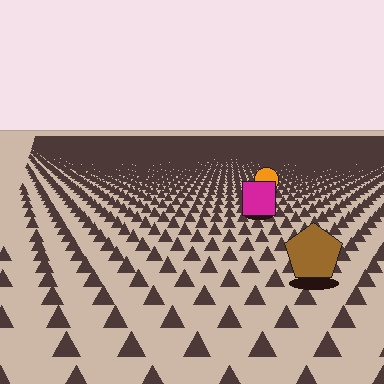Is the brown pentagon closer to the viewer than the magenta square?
Yes. The brown pentagon is closer — you can tell from the texture gradient: the ground texture is coarser near it.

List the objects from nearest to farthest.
From nearest to farthest: the brown pentagon, the magenta square, the orange circle.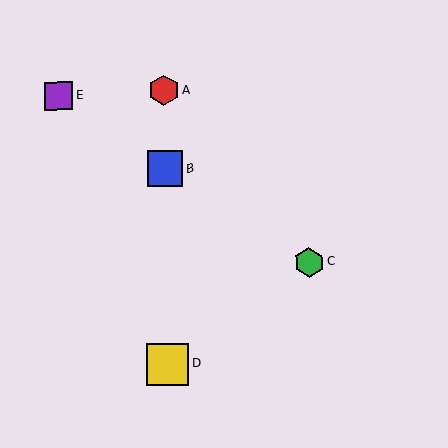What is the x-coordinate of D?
Object D is at x≈168.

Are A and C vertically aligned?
No, A is at x≈164 and C is at x≈309.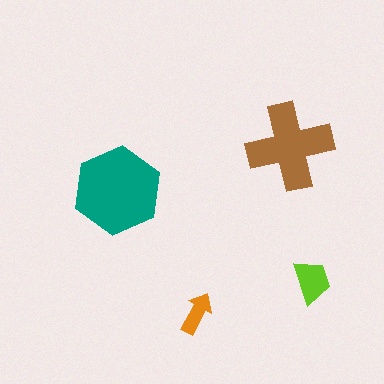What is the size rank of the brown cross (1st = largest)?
2nd.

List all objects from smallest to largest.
The orange arrow, the lime trapezoid, the brown cross, the teal hexagon.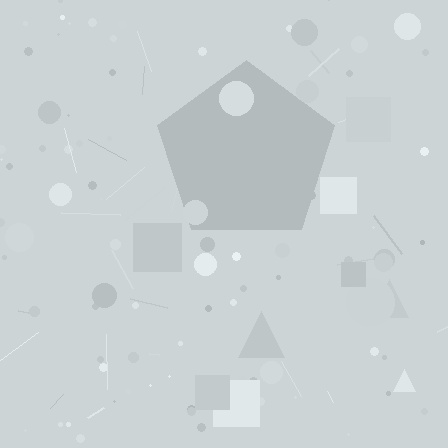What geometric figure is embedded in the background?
A pentagon is embedded in the background.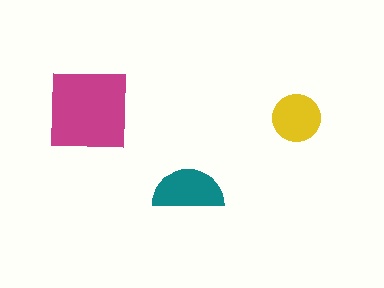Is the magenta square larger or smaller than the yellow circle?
Larger.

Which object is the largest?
The magenta square.